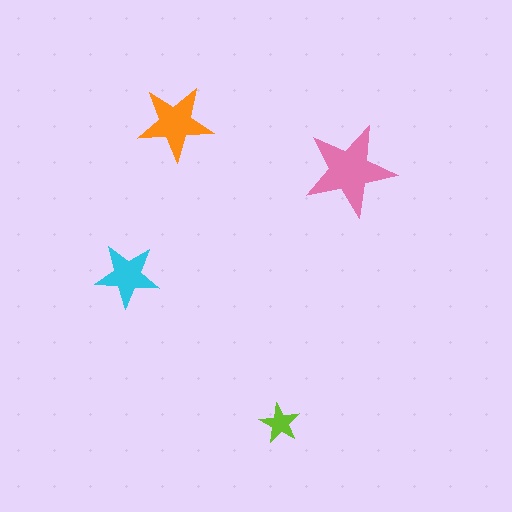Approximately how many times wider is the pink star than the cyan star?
About 1.5 times wider.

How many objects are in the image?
There are 4 objects in the image.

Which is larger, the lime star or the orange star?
The orange one.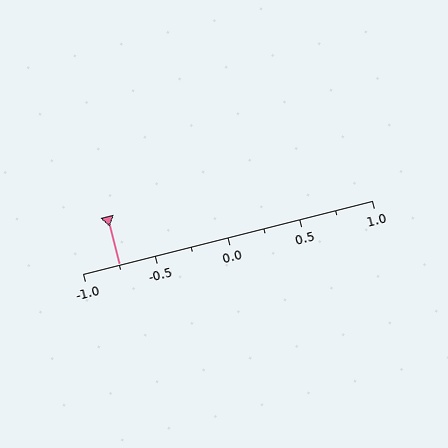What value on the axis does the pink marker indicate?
The marker indicates approximately -0.75.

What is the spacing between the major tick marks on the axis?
The major ticks are spaced 0.5 apart.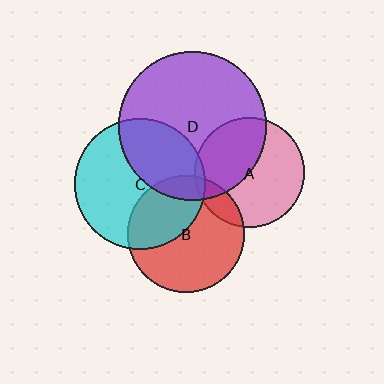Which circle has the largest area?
Circle D (purple).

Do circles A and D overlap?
Yes.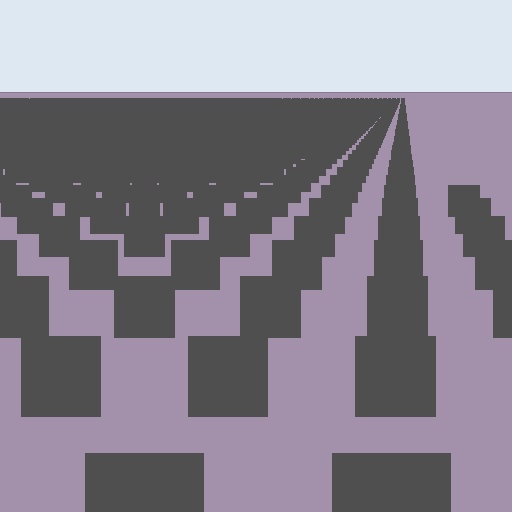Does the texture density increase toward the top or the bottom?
Density increases toward the top.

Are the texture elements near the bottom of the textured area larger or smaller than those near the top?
Larger. Near the bottom, elements are closer to the viewer and appear at a bigger on-screen size.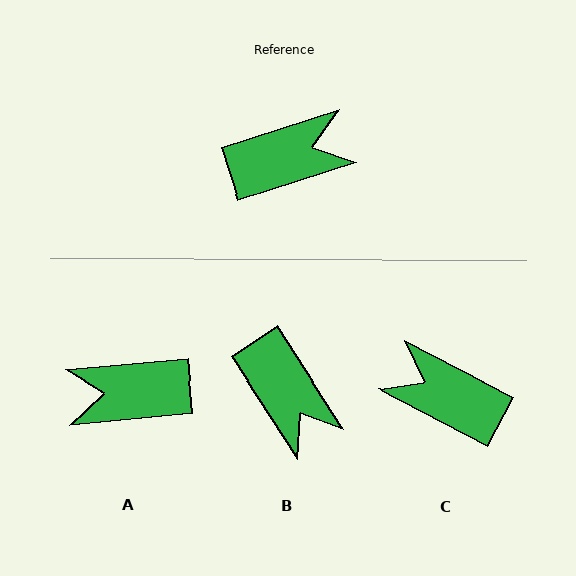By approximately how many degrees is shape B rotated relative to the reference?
Approximately 75 degrees clockwise.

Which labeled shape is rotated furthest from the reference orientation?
A, about 167 degrees away.